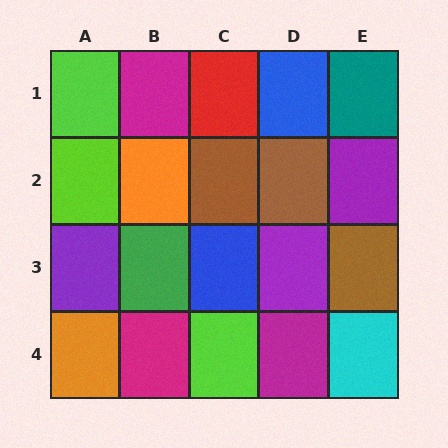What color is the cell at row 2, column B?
Orange.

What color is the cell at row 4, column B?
Magenta.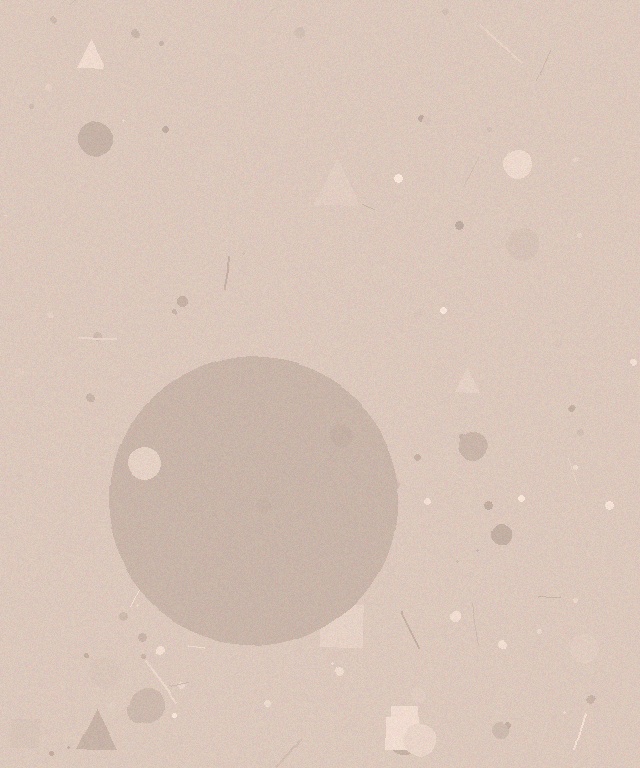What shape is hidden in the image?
A circle is hidden in the image.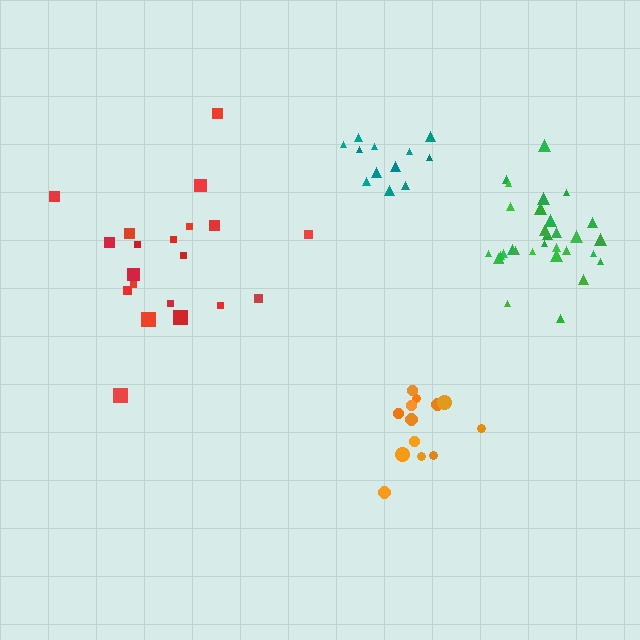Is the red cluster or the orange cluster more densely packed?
Orange.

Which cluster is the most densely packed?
Green.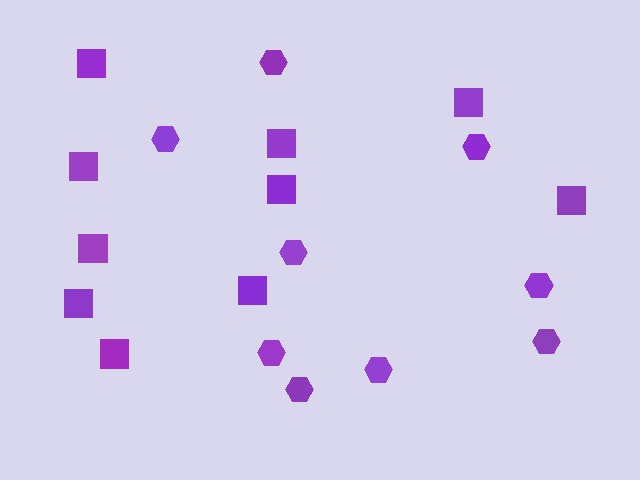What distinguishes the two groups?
There are 2 groups: one group of hexagons (9) and one group of squares (10).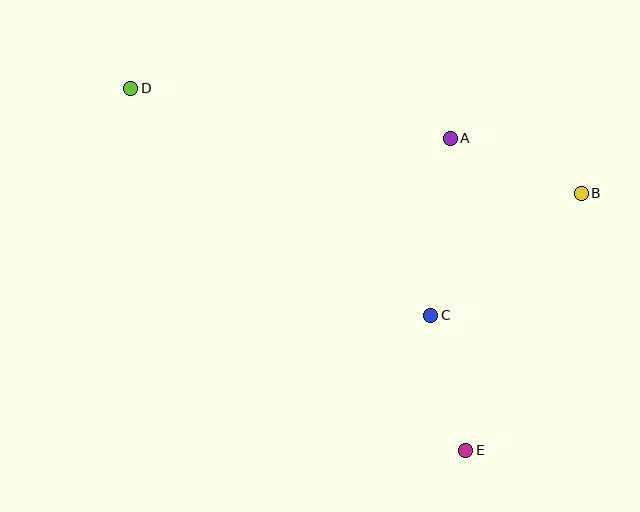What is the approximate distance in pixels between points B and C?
The distance between B and C is approximately 193 pixels.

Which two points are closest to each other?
Points C and E are closest to each other.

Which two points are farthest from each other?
Points D and E are farthest from each other.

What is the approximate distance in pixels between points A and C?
The distance between A and C is approximately 178 pixels.